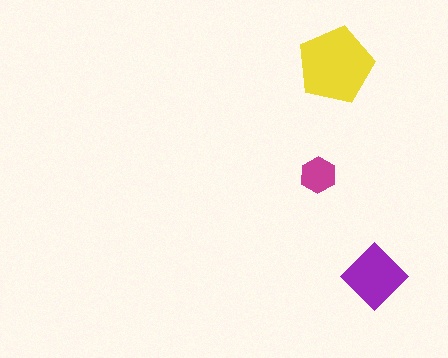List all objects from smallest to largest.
The magenta hexagon, the purple diamond, the yellow pentagon.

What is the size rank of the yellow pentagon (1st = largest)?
1st.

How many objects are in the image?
There are 3 objects in the image.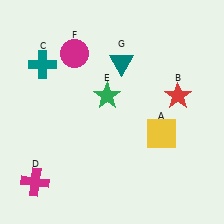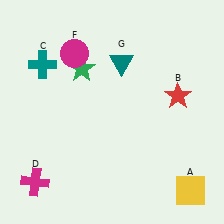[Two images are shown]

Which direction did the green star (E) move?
The green star (E) moved up.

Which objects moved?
The objects that moved are: the yellow square (A), the green star (E).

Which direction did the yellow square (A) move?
The yellow square (A) moved down.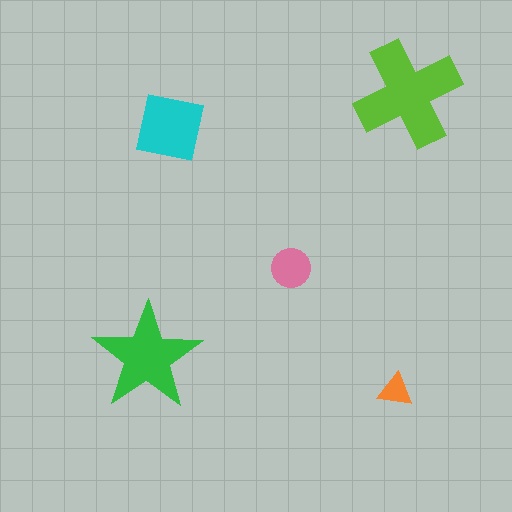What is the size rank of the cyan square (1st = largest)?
3rd.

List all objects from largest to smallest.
The lime cross, the green star, the cyan square, the pink circle, the orange triangle.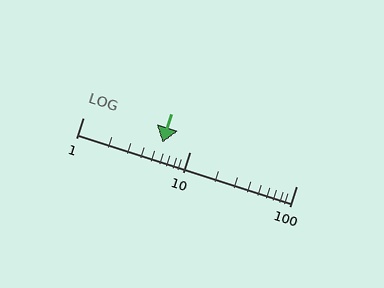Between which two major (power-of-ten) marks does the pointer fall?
The pointer is between 1 and 10.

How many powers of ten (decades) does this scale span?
The scale spans 2 decades, from 1 to 100.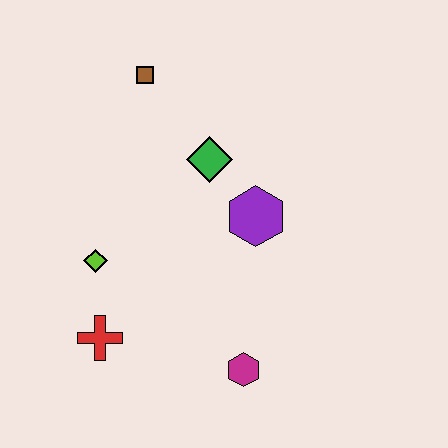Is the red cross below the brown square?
Yes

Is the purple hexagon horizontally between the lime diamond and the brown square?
No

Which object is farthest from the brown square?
The magenta hexagon is farthest from the brown square.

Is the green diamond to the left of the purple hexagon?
Yes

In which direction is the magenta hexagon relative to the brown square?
The magenta hexagon is below the brown square.